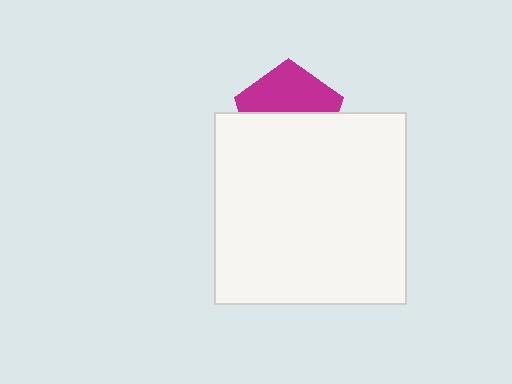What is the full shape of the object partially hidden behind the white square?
The partially hidden object is a magenta pentagon.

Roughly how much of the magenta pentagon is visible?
About half of it is visible (roughly 45%).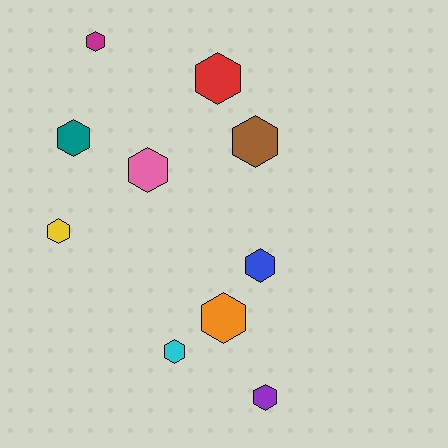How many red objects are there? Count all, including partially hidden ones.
There is 1 red object.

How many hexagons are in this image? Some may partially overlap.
There are 10 hexagons.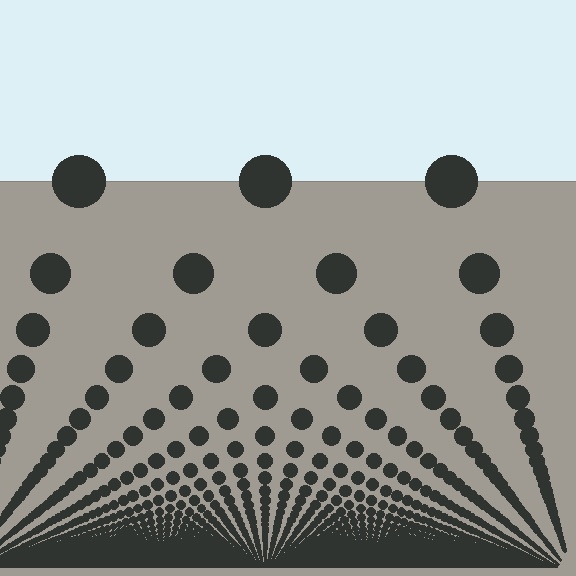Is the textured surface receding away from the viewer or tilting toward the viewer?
The surface appears to tilt toward the viewer. Texture elements get larger and sparser toward the top.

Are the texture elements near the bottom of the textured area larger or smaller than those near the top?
Smaller. The gradient is inverted — elements near the bottom are smaller and denser.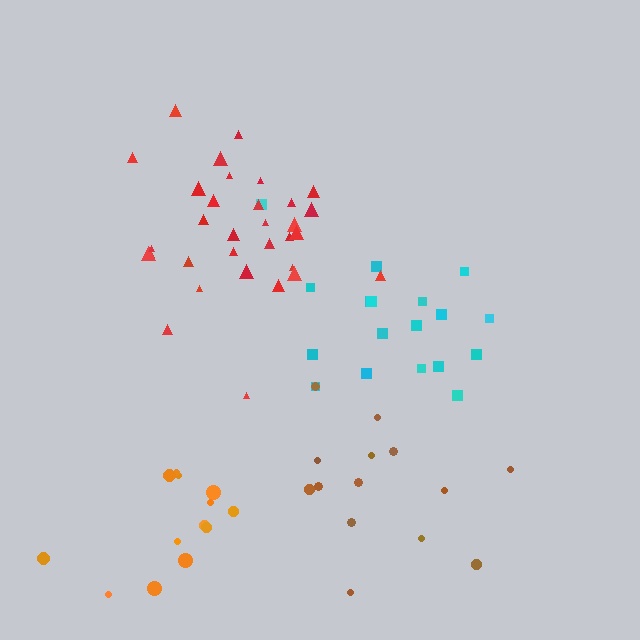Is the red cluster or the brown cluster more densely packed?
Red.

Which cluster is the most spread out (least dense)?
Cyan.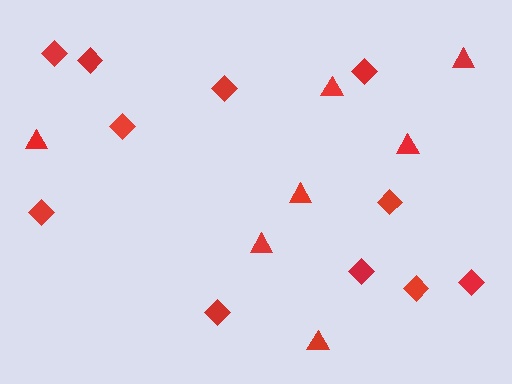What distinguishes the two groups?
There are 2 groups: one group of diamonds (11) and one group of triangles (7).